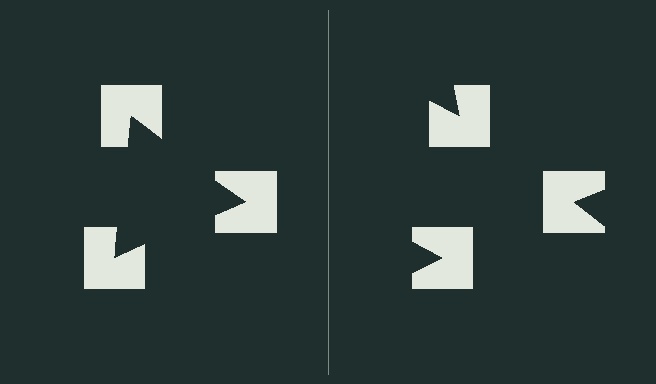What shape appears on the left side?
An illusory triangle.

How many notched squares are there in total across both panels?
6 — 3 on each side.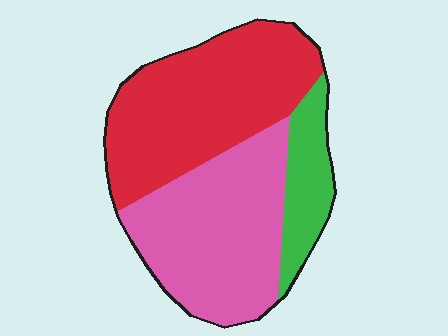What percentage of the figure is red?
Red covers 44% of the figure.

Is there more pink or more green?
Pink.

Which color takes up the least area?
Green, at roughly 15%.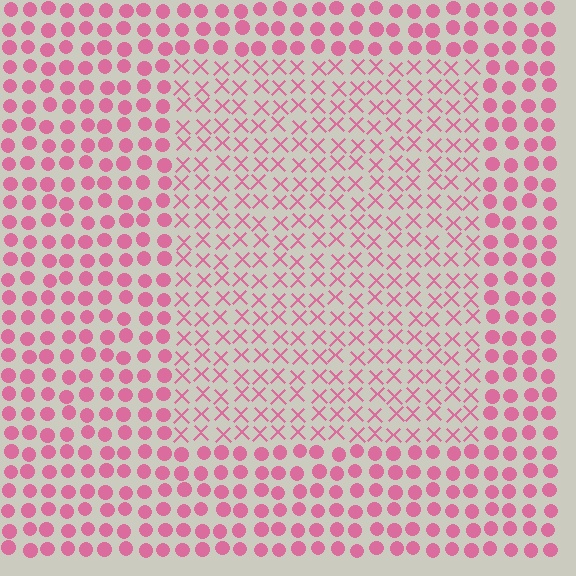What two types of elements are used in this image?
The image uses X marks inside the rectangle region and circles outside it.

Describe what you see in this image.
The image is filled with small pink elements arranged in a uniform grid. A rectangle-shaped region contains X marks, while the surrounding area contains circles. The boundary is defined purely by the change in element shape.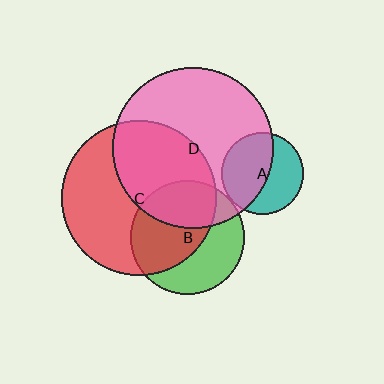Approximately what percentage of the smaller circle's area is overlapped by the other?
Approximately 45%.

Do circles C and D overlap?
Yes.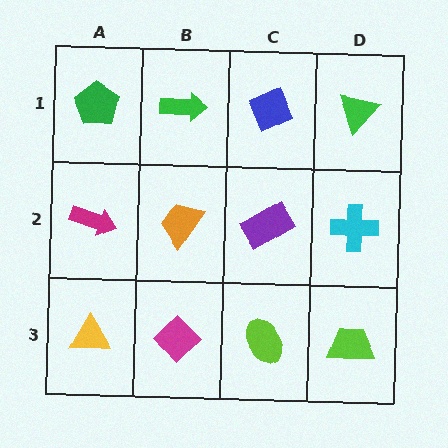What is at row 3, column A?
A yellow triangle.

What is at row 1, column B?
A green arrow.